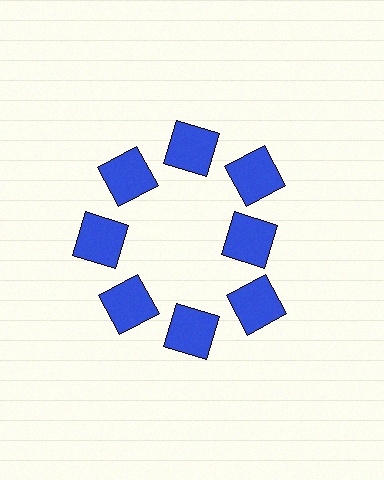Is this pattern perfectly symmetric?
No. The 8 blue squares are arranged in a ring, but one element near the 3 o'clock position is pulled inward toward the center, breaking the 8-fold rotational symmetry.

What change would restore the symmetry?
The symmetry would be restored by moving it outward, back onto the ring so that all 8 squares sit at equal angles and equal distance from the center.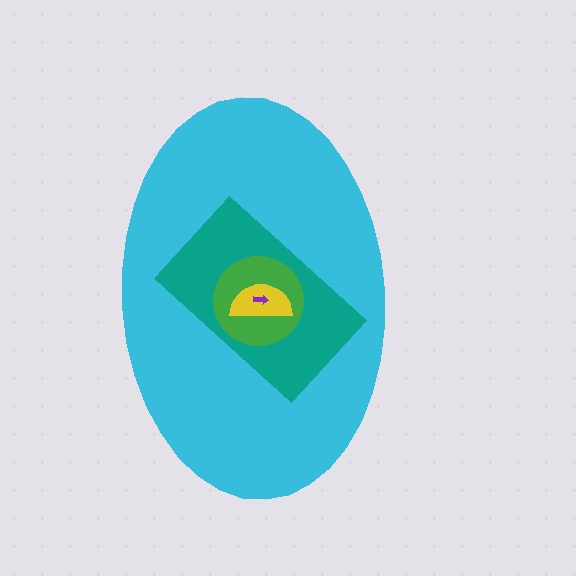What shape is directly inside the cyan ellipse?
The teal rectangle.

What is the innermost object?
The purple arrow.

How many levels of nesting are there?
5.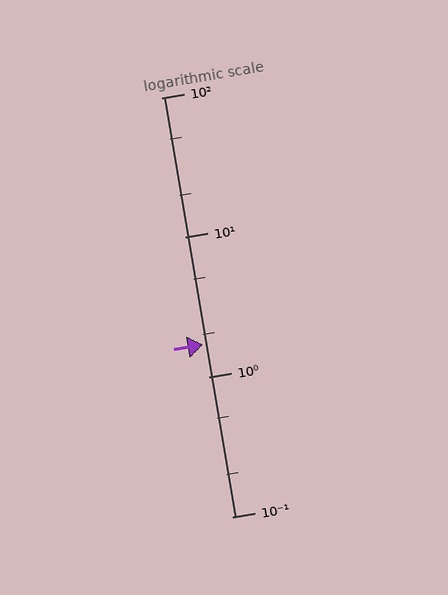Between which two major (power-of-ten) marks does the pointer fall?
The pointer is between 1 and 10.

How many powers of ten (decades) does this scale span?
The scale spans 3 decades, from 0.1 to 100.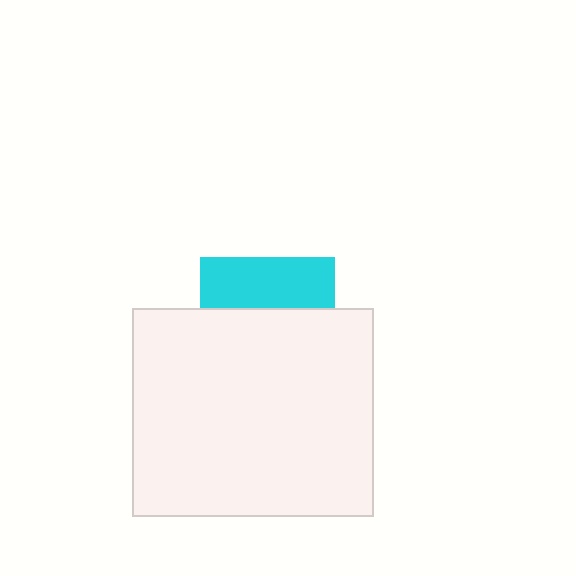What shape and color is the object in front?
The object in front is a white rectangle.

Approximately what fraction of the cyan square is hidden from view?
Roughly 63% of the cyan square is hidden behind the white rectangle.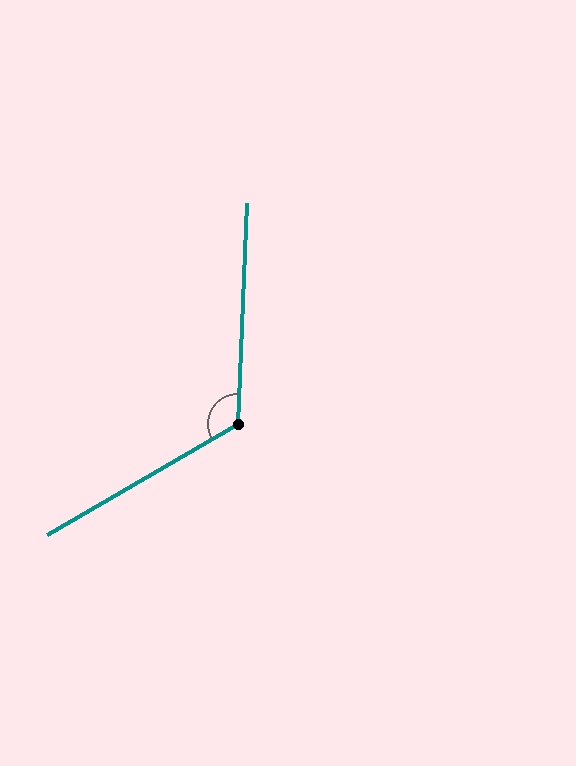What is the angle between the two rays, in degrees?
Approximately 122 degrees.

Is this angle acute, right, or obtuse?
It is obtuse.